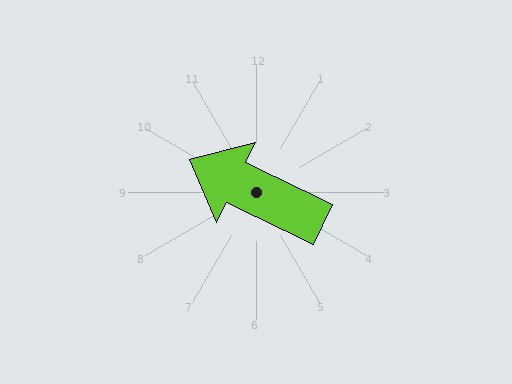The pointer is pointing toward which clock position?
Roughly 10 o'clock.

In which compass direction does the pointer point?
Northwest.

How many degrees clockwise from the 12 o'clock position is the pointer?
Approximately 296 degrees.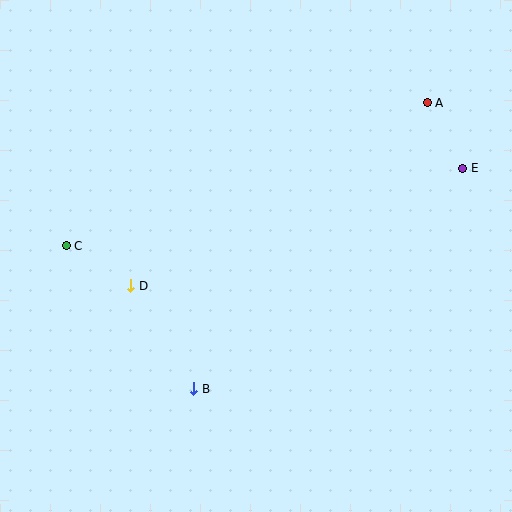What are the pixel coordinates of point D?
Point D is at (131, 286).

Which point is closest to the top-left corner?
Point C is closest to the top-left corner.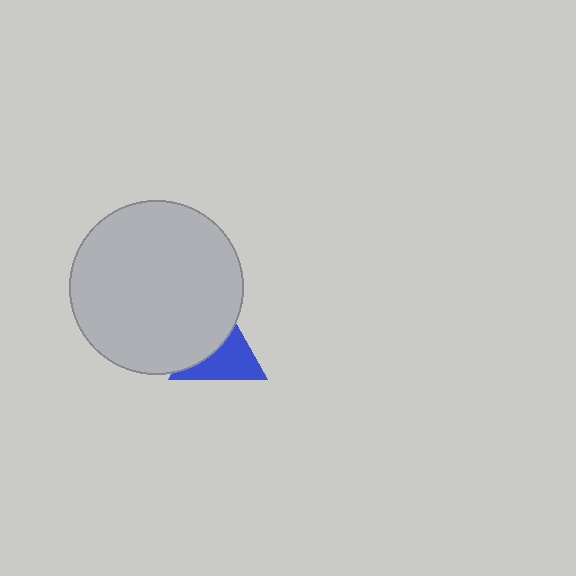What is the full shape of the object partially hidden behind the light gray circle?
The partially hidden object is a blue triangle.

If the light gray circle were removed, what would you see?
You would see the complete blue triangle.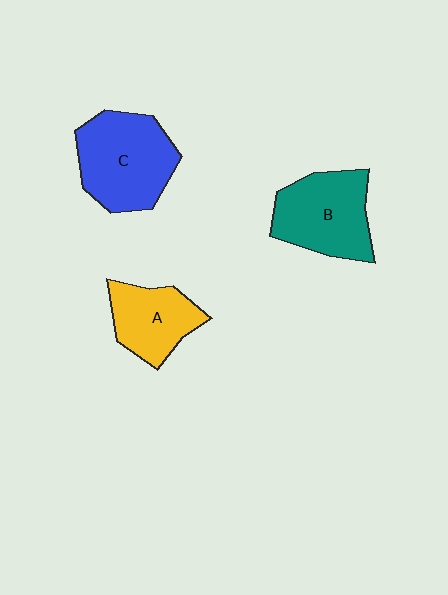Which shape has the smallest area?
Shape A (yellow).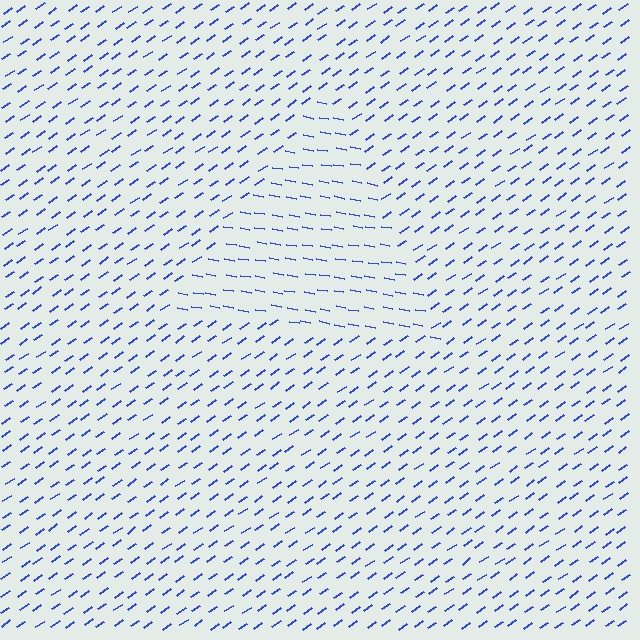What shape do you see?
I see a triangle.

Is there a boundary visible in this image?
Yes, there is a texture boundary formed by a change in line orientation.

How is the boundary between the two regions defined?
The boundary is defined purely by a change in line orientation (approximately 45 degrees difference). All lines are the same color and thickness.